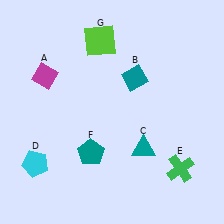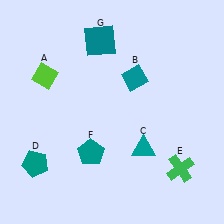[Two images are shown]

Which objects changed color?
A changed from magenta to lime. D changed from cyan to teal. G changed from lime to teal.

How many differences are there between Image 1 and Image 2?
There are 3 differences between the two images.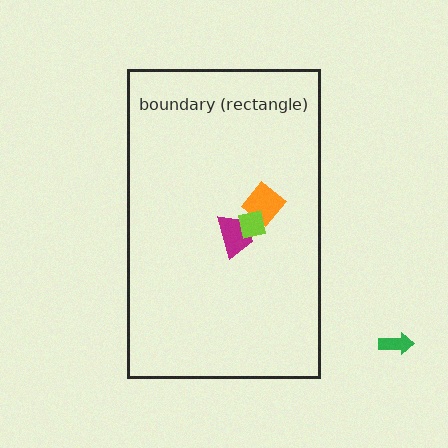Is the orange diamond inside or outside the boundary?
Inside.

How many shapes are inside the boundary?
3 inside, 1 outside.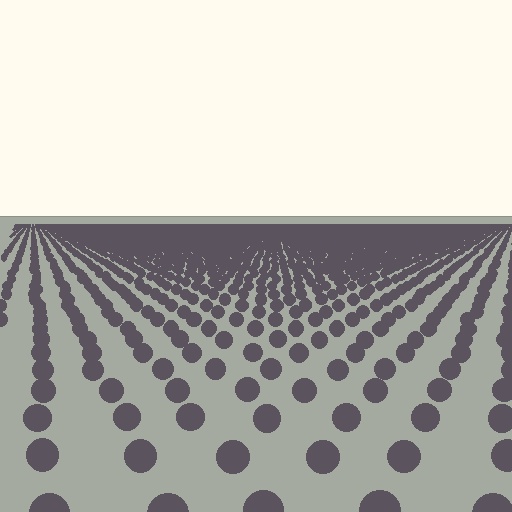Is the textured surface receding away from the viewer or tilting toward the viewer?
The surface is receding away from the viewer. Texture elements get smaller and denser toward the top.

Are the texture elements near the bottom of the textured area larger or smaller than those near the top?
Larger. Near the bottom, elements are closer to the viewer and appear at a bigger on-screen size.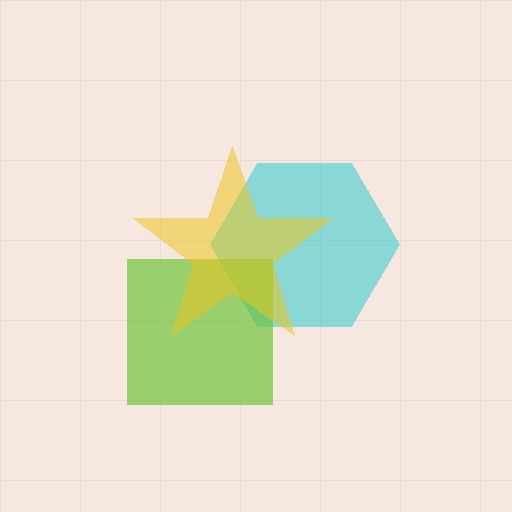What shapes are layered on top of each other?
The layered shapes are: a cyan hexagon, a lime square, a yellow star.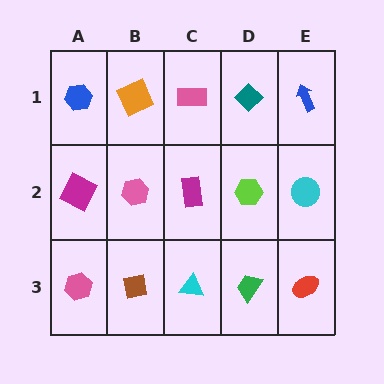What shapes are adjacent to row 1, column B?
A pink hexagon (row 2, column B), a blue hexagon (row 1, column A), a pink rectangle (row 1, column C).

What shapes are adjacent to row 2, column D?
A teal diamond (row 1, column D), a green trapezoid (row 3, column D), a magenta rectangle (row 2, column C), a cyan circle (row 2, column E).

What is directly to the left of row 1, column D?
A pink rectangle.